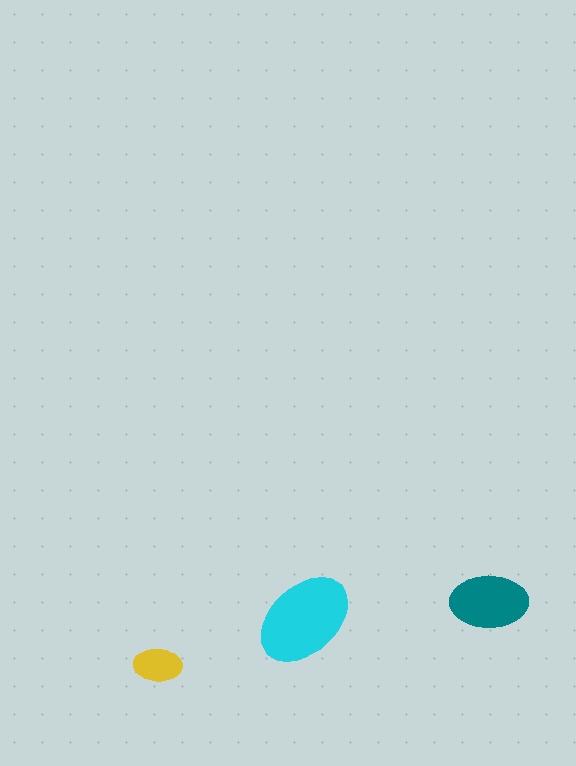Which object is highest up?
The teal ellipse is topmost.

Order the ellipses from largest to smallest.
the cyan one, the teal one, the yellow one.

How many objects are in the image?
There are 3 objects in the image.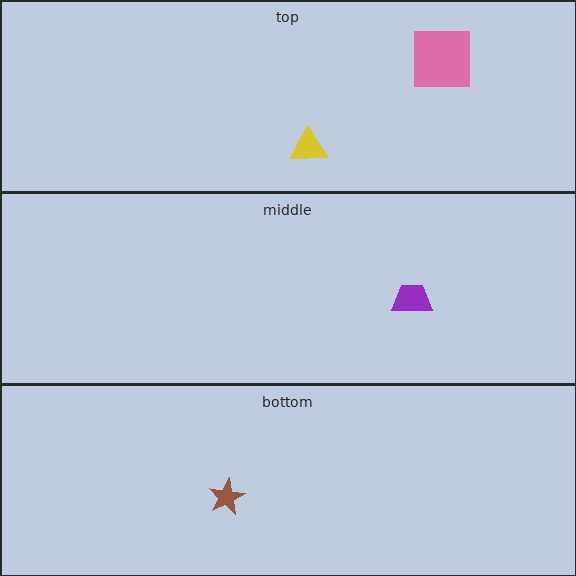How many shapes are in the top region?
2.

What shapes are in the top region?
The yellow triangle, the pink square.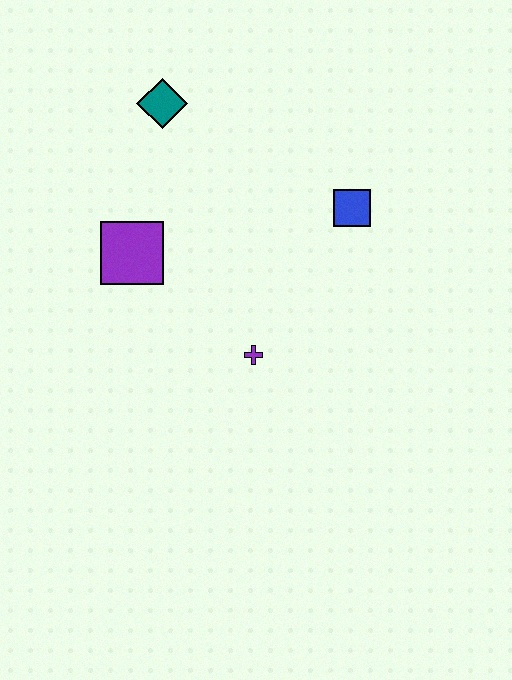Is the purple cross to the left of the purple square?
No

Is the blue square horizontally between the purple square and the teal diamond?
No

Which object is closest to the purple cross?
The purple square is closest to the purple cross.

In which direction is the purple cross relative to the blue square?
The purple cross is below the blue square.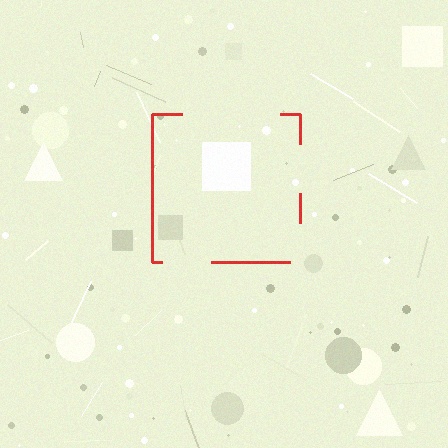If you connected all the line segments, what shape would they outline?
They would outline a square.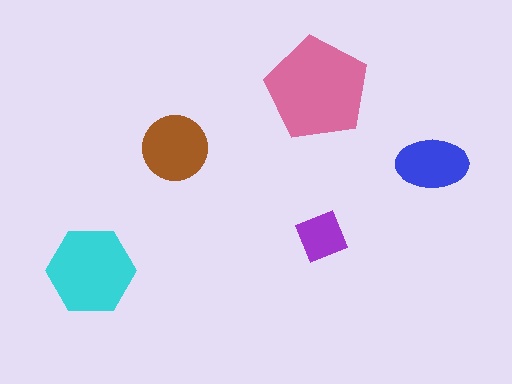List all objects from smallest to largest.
The purple square, the blue ellipse, the brown circle, the cyan hexagon, the pink pentagon.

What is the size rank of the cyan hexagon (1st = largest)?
2nd.